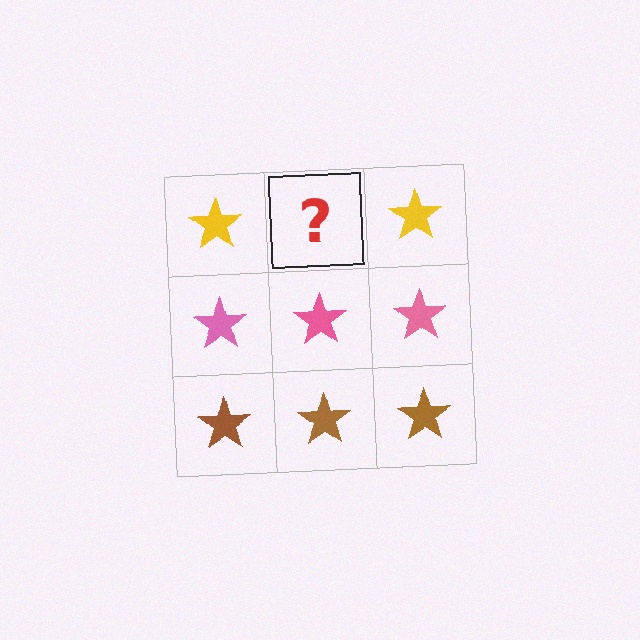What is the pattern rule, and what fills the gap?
The rule is that each row has a consistent color. The gap should be filled with a yellow star.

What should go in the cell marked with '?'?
The missing cell should contain a yellow star.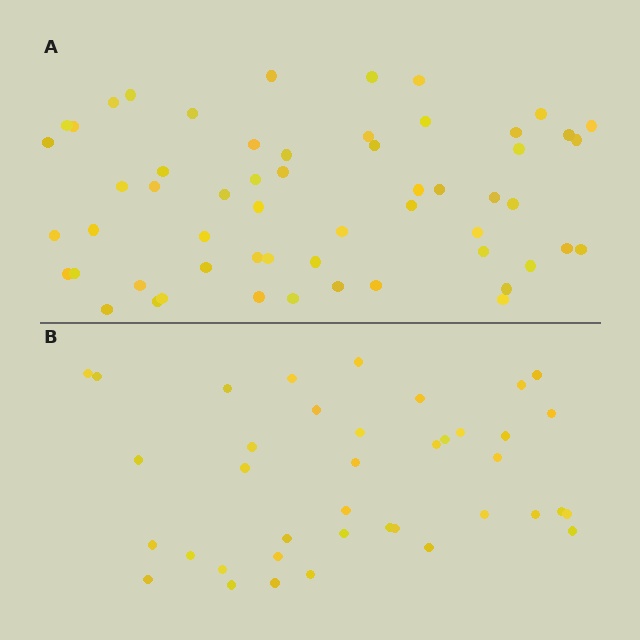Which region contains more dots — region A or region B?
Region A (the top region) has more dots.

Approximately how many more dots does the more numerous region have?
Region A has approximately 20 more dots than region B.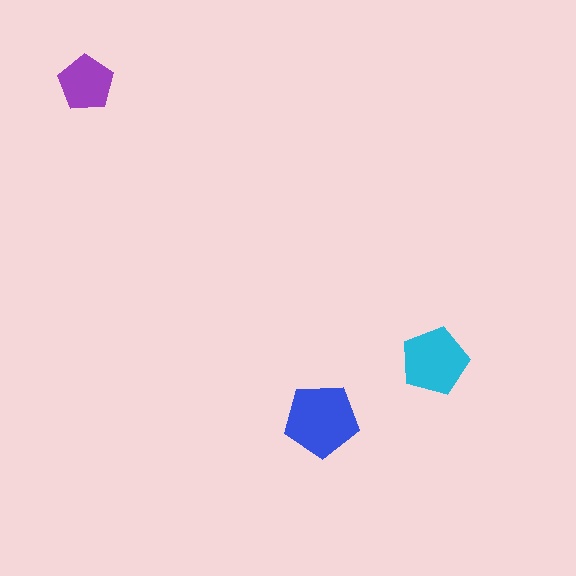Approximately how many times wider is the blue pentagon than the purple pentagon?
About 1.5 times wider.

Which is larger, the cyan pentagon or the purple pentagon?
The cyan one.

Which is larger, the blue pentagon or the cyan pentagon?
The blue one.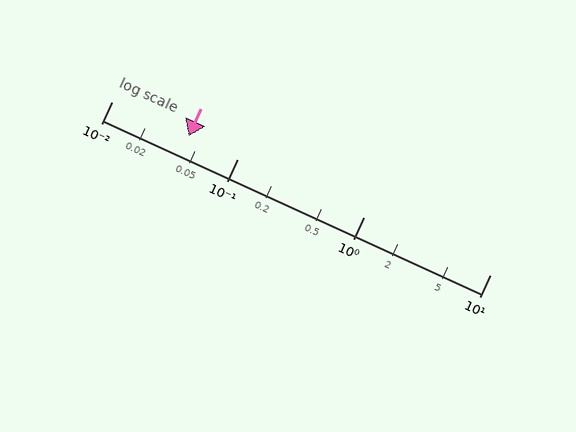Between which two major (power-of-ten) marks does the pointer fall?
The pointer is between 0.01 and 0.1.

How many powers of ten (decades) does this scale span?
The scale spans 3 decades, from 0.01 to 10.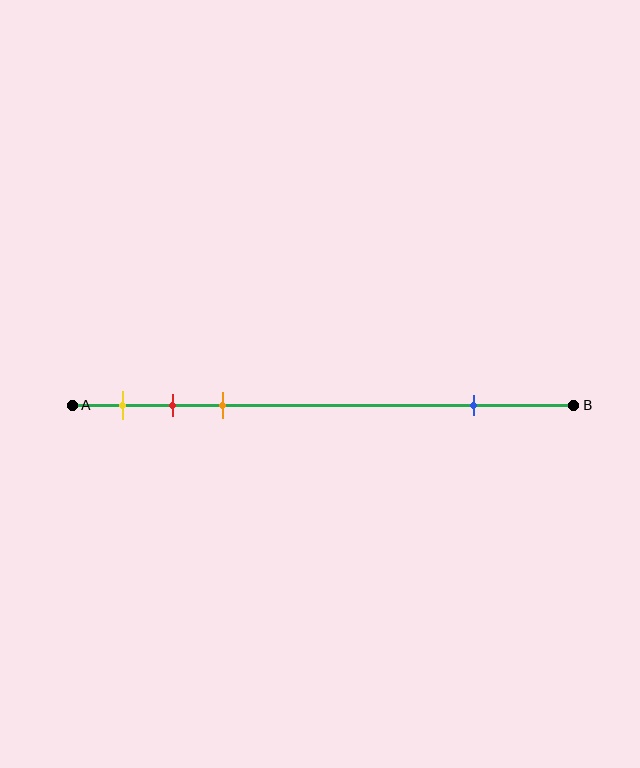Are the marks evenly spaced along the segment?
No, the marks are not evenly spaced.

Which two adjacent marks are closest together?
The red and orange marks are the closest adjacent pair.